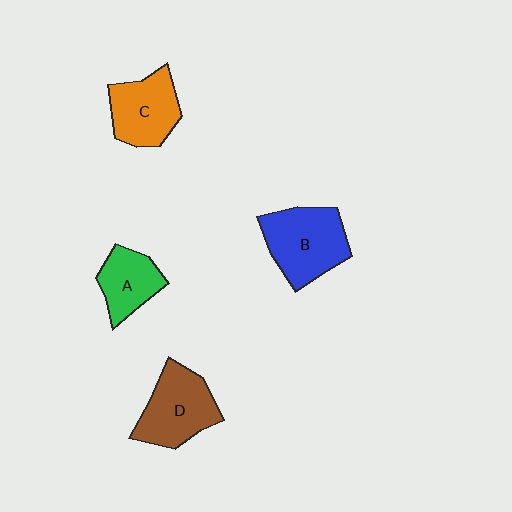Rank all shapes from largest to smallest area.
From largest to smallest: B (blue), D (brown), C (orange), A (green).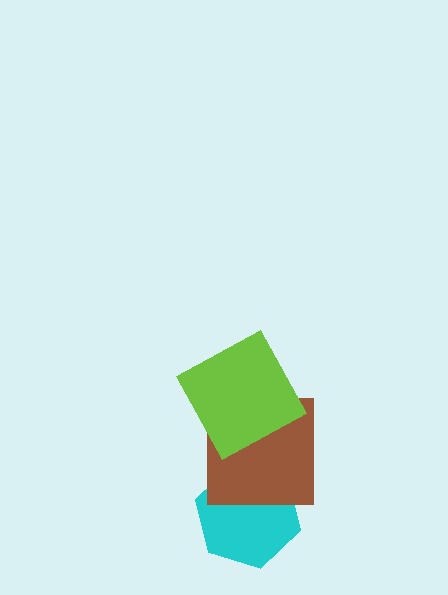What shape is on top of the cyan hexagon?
The brown square is on top of the cyan hexagon.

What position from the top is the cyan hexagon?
The cyan hexagon is 3rd from the top.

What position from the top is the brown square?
The brown square is 2nd from the top.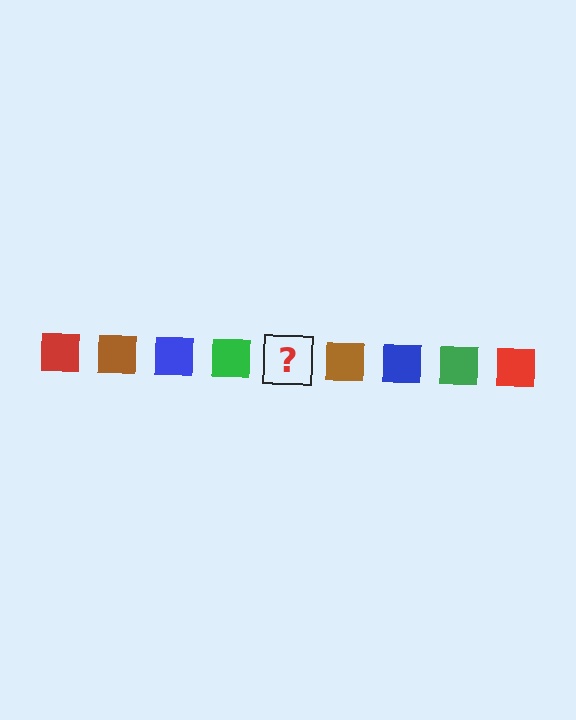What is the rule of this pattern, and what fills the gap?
The rule is that the pattern cycles through red, brown, blue, green squares. The gap should be filled with a red square.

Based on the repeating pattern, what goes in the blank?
The blank should be a red square.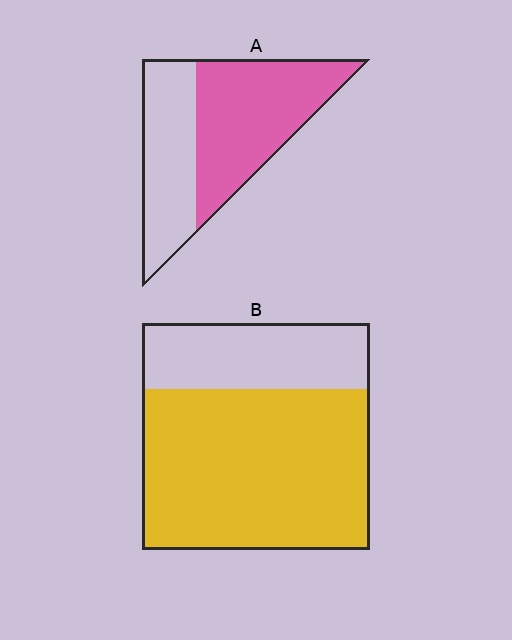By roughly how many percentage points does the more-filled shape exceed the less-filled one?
By roughly 15 percentage points (B over A).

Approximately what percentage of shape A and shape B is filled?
A is approximately 60% and B is approximately 70%.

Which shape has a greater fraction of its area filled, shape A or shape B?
Shape B.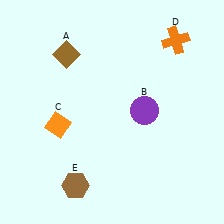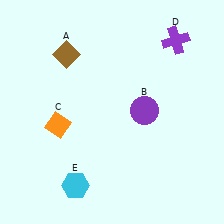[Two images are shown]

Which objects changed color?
D changed from orange to purple. E changed from brown to cyan.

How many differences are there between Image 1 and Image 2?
There are 2 differences between the two images.